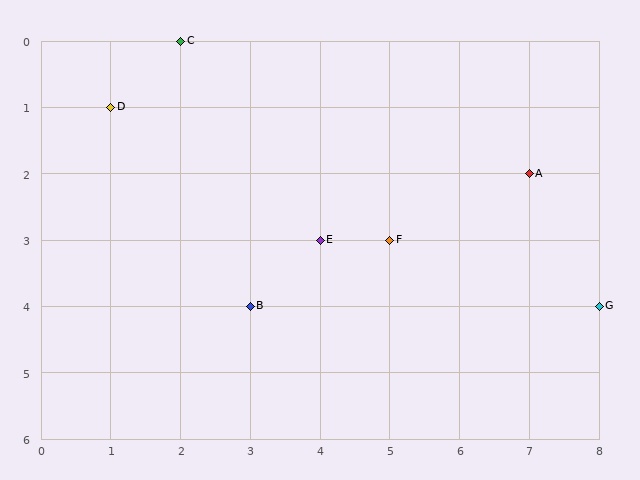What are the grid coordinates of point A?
Point A is at grid coordinates (7, 2).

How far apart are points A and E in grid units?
Points A and E are 3 columns and 1 row apart (about 3.2 grid units diagonally).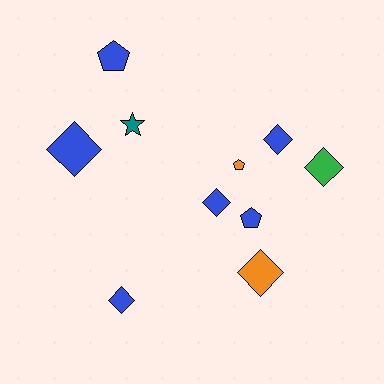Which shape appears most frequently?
Diamond, with 6 objects.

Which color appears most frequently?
Blue, with 6 objects.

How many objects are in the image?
There are 10 objects.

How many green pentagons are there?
There are no green pentagons.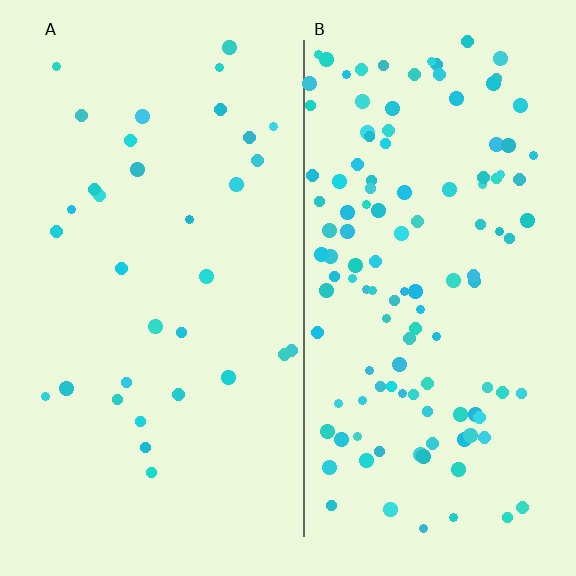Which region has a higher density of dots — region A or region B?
B (the right).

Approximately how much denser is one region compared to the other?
Approximately 3.8× — region B over region A.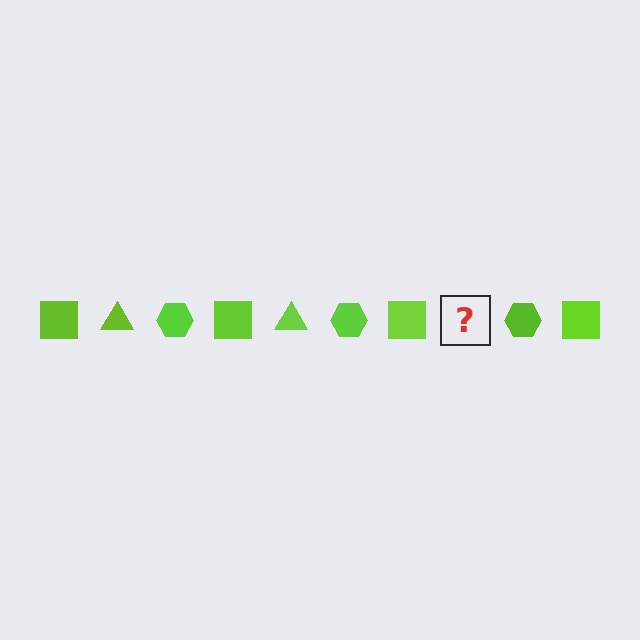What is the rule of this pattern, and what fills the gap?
The rule is that the pattern cycles through square, triangle, hexagon shapes in lime. The gap should be filled with a lime triangle.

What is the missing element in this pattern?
The missing element is a lime triangle.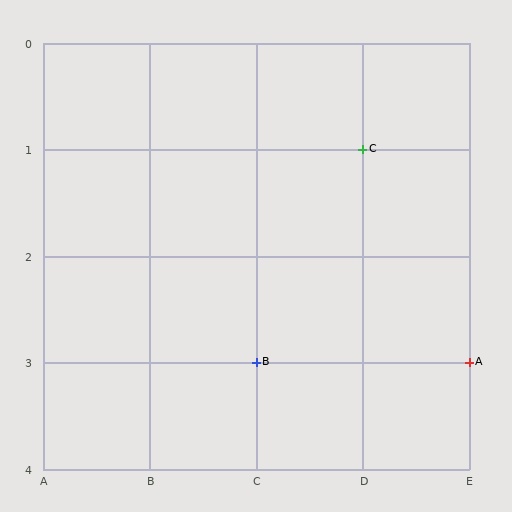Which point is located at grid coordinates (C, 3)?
Point B is at (C, 3).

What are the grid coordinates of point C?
Point C is at grid coordinates (D, 1).